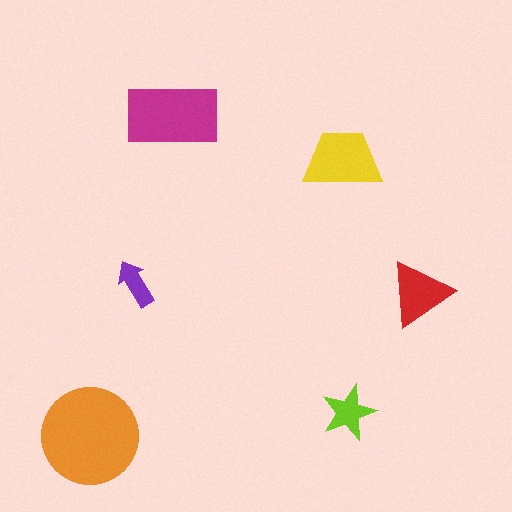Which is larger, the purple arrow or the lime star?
The lime star.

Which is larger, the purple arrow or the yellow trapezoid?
The yellow trapezoid.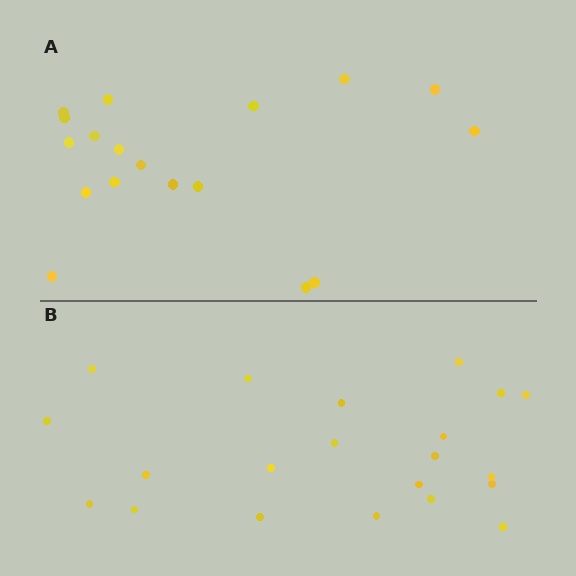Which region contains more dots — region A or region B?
Region B (the bottom region) has more dots.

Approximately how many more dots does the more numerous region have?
Region B has just a few more — roughly 2 or 3 more dots than region A.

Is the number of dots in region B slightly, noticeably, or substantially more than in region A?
Region B has only slightly more — the two regions are fairly close. The ratio is roughly 1.2 to 1.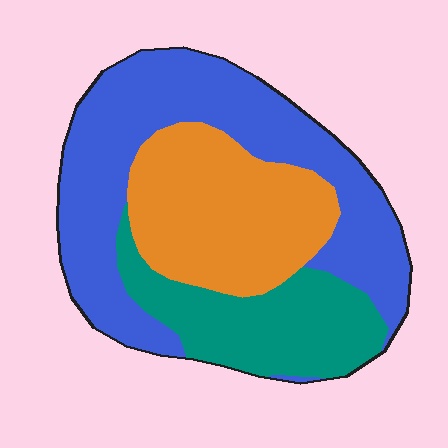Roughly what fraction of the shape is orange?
Orange covers around 30% of the shape.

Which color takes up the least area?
Teal, at roughly 25%.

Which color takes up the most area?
Blue, at roughly 45%.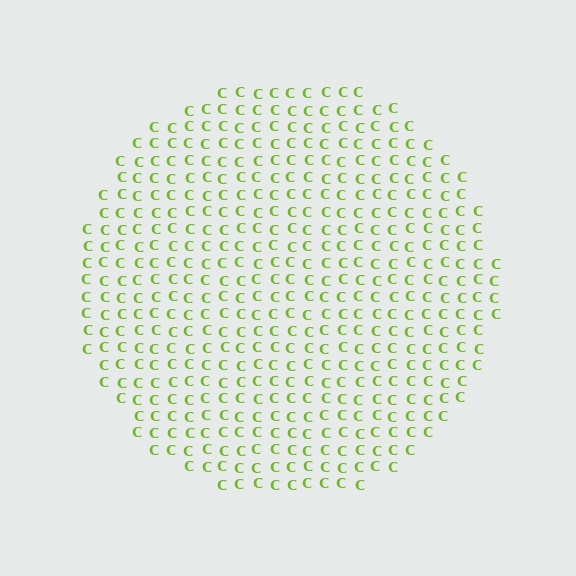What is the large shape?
The large shape is a circle.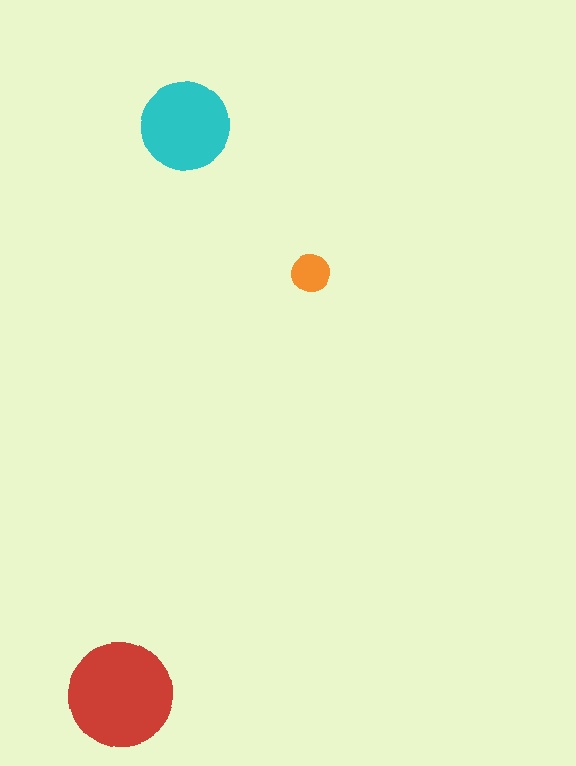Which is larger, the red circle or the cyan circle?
The red one.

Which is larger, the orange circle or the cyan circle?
The cyan one.